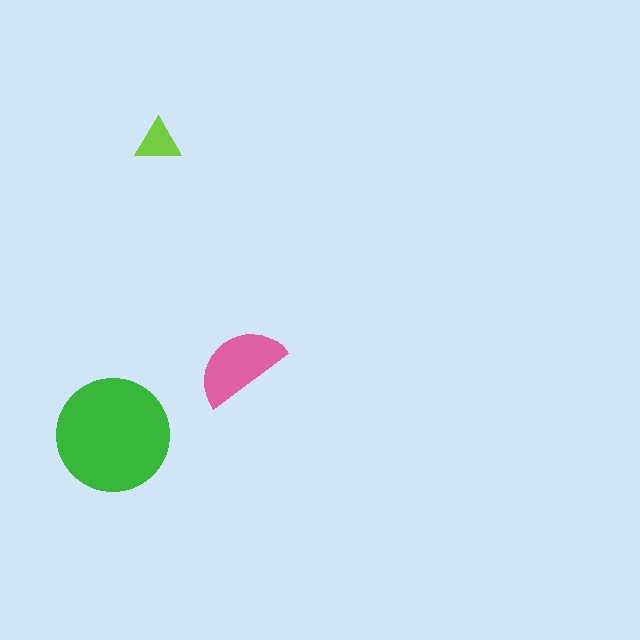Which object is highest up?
The lime triangle is topmost.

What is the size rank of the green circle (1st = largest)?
1st.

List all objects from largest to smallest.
The green circle, the pink semicircle, the lime triangle.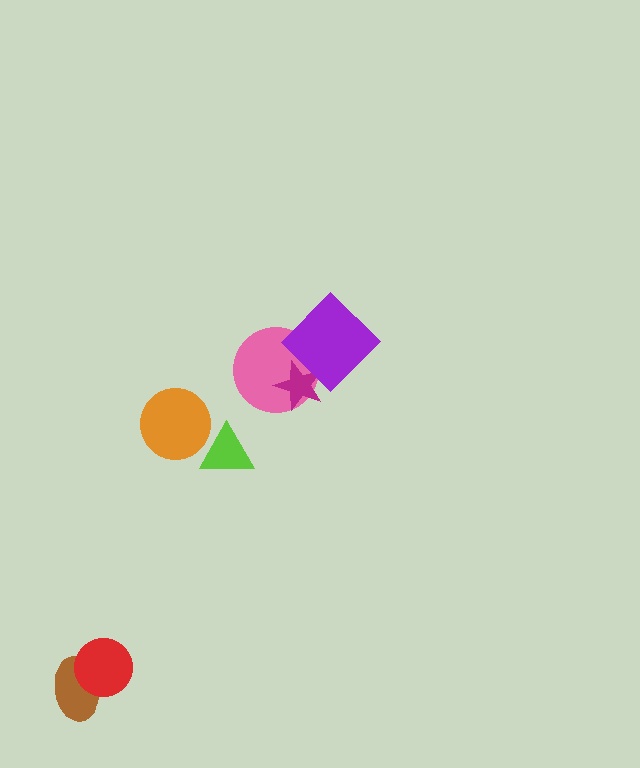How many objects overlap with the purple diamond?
2 objects overlap with the purple diamond.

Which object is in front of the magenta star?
The purple diamond is in front of the magenta star.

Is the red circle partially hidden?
No, no other shape covers it.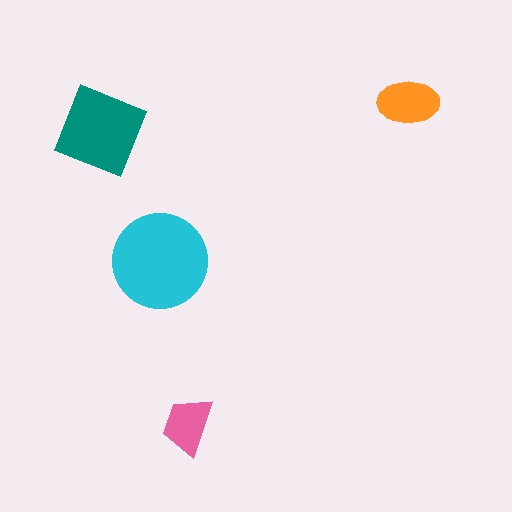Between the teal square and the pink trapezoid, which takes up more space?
The teal square.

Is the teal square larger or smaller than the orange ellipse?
Larger.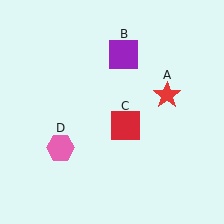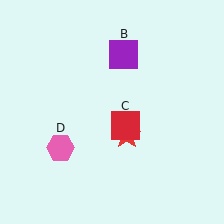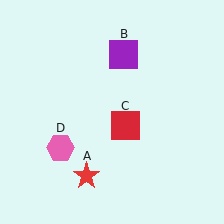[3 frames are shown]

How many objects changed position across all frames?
1 object changed position: red star (object A).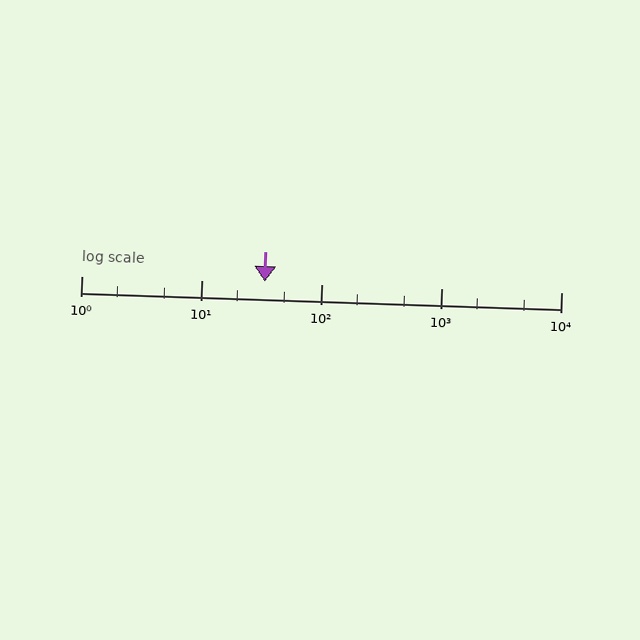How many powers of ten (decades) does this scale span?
The scale spans 4 decades, from 1 to 10000.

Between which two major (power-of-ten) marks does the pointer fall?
The pointer is between 10 and 100.